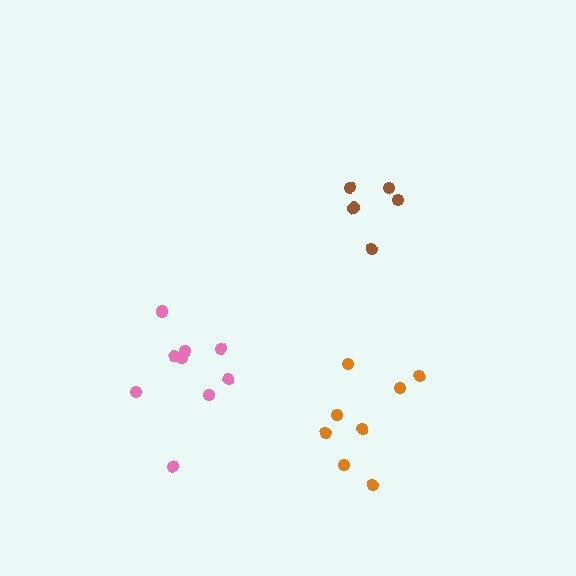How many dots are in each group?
Group 1: 5 dots, Group 2: 8 dots, Group 3: 9 dots (22 total).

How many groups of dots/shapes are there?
There are 3 groups.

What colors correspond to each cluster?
The clusters are colored: brown, orange, pink.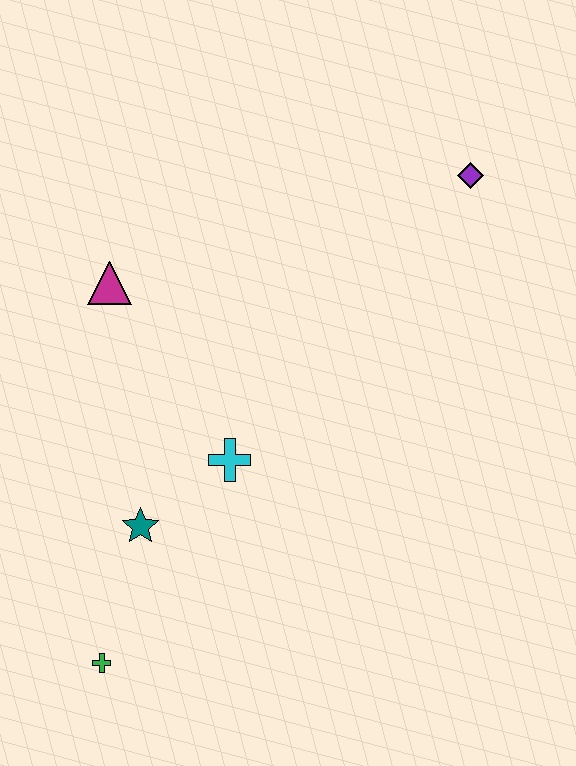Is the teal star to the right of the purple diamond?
No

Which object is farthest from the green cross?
The purple diamond is farthest from the green cross.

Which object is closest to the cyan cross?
The teal star is closest to the cyan cross.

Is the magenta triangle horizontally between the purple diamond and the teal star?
No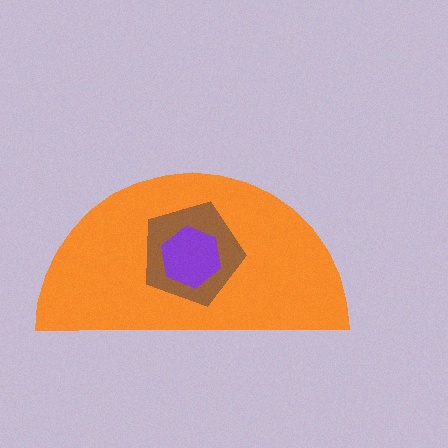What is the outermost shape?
The orange semicircle.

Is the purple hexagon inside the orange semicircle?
Yes.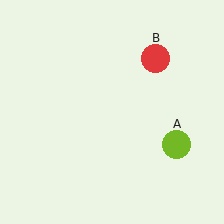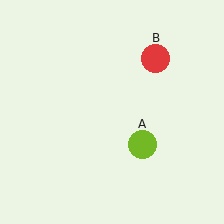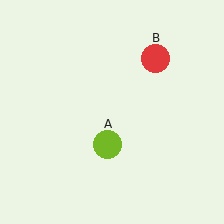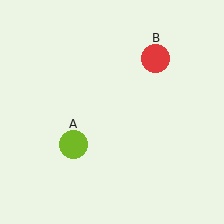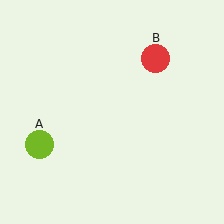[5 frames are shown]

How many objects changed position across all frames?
1 object changed position: lime circle (object A).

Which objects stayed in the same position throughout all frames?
Red circle (object B) remained stationary.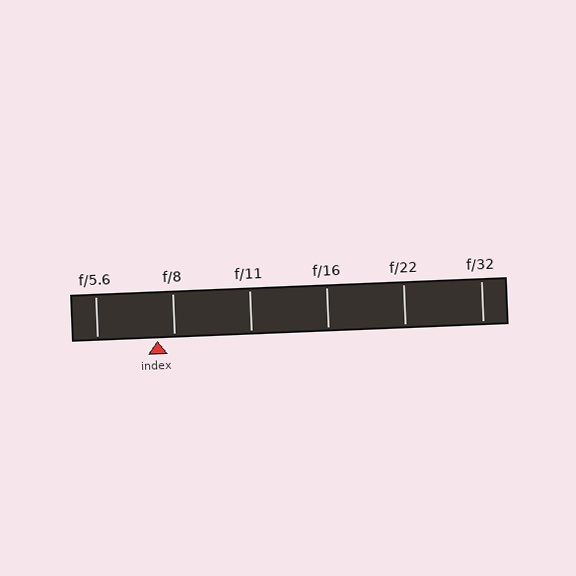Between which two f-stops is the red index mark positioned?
The index mark is between f/5.6 and f/8.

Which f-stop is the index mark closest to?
The index mark is closest to f/8.